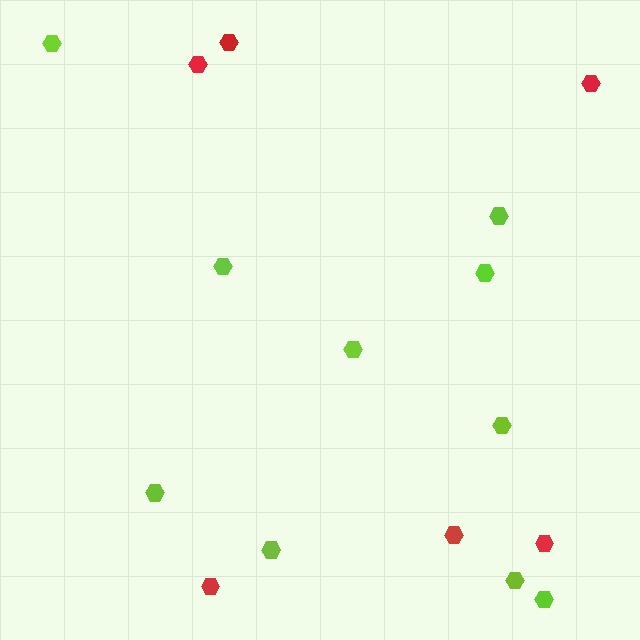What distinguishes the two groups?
There are 2 groups: one group of red hexagons (6) and one group of lime hexagons (10).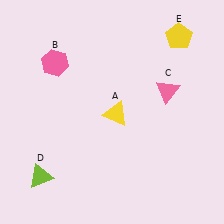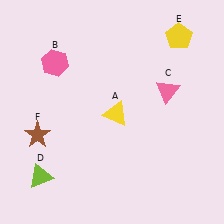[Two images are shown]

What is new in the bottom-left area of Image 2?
A brown star (F) was added in the bottom-left area of Image 2.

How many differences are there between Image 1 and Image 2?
There is 1 difference between the two images.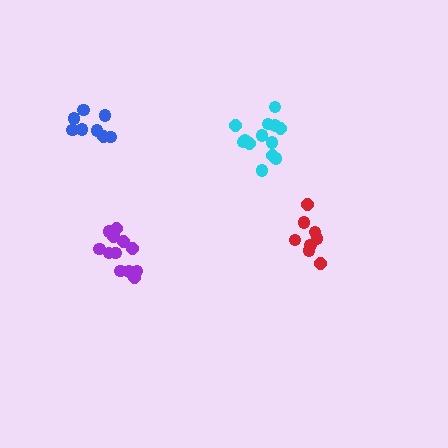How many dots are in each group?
Group 1: 13 dots, Group 2: 12 dots, Group 3: 8 dots, Group 4: 8 dots (41 total).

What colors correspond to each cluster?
The clusters are colored: cyan, purple, red, blue.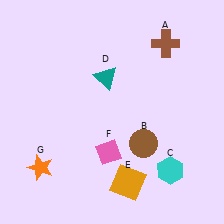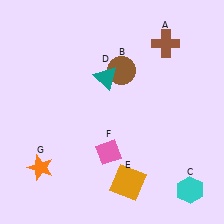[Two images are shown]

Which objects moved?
The objects that moved are: the brown circle (B), the cyan hexagon (C).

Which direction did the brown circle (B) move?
The brown circle (B) moved up.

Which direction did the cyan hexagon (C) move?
The cyan hexagon (C) moved right.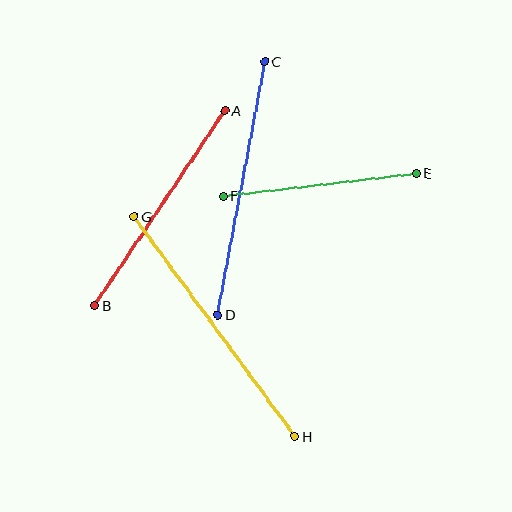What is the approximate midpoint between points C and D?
The midpoint is at approximately (241, 188) pixels.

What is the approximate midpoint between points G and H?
The midpoint is at approximately (214, 326) pixels.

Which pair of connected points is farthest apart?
Points G and H are farthest apart.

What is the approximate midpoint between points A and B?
The midpoint is at approximately (160, 208) pixels.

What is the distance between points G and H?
The distance is approximately 272 pixels.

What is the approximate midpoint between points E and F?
The midpoint is at approximately (320, 185) pixels.